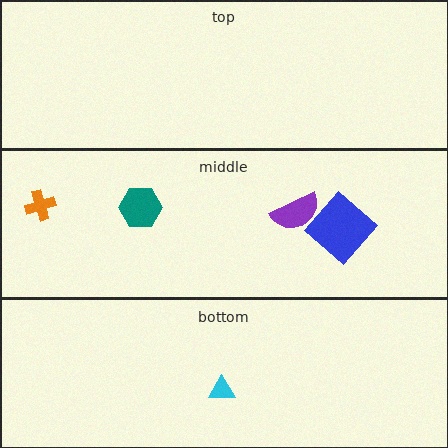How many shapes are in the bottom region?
1.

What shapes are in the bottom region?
The cyan triangle.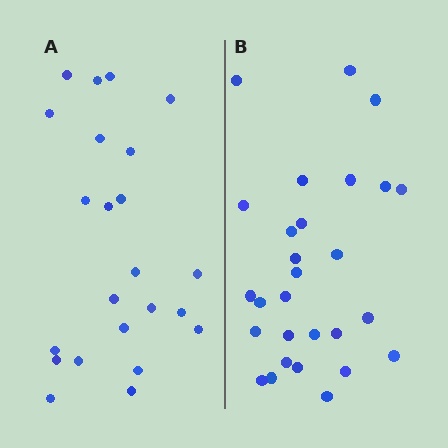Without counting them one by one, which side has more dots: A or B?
Region B (the right region) has more dots.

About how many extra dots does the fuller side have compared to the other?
Region B has about 5 more dots than region A.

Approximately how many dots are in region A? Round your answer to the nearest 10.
About 20 dots. (The exact count is 23, which rounds to 20.)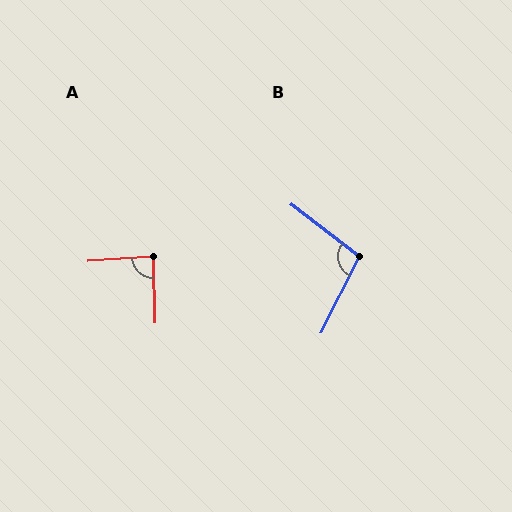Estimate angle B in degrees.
Approximately 101 degrees.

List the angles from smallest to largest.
A (88°), B (101°).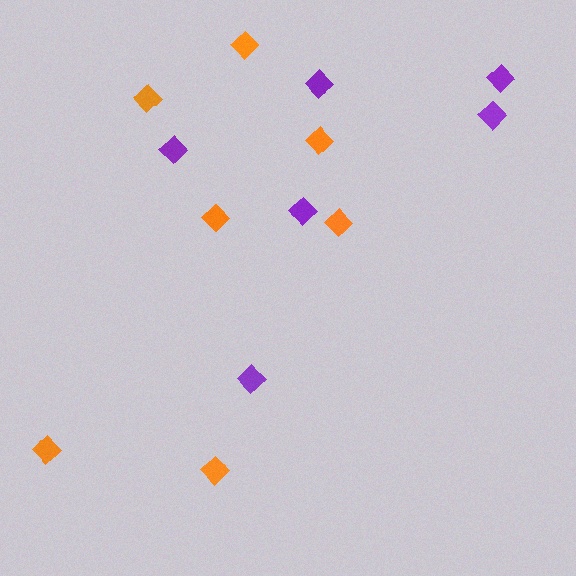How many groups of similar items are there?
There are 2 groups: one group of orange diamonds (7) and one group of purple diamonds (6).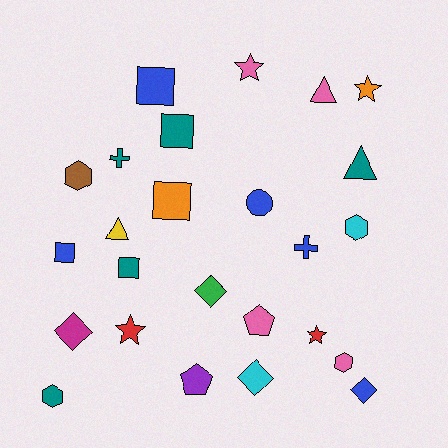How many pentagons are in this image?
There are 2 pentagons.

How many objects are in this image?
There are 25 objects.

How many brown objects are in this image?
There is 1 brown object.